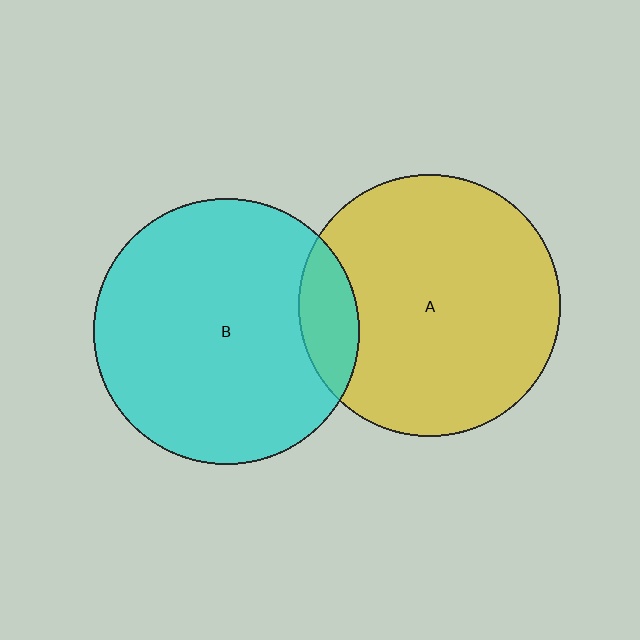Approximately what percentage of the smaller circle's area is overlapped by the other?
Approximately 10%.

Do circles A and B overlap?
Yes.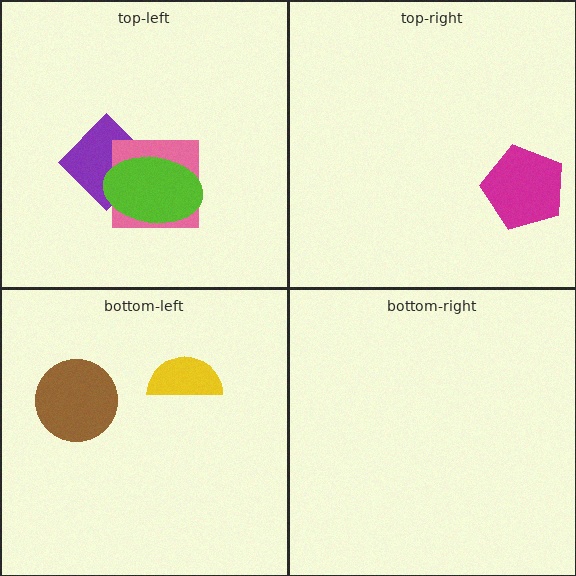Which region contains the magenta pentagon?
The top-right region.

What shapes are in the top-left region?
The purple diamond, the pink square, the lime ellipse.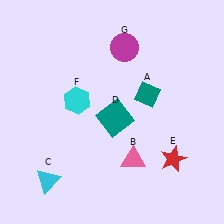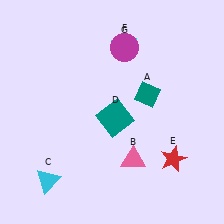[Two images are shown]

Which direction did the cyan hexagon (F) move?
The cyan hexagon (F) moved up.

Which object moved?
The cyan hexagon (F) moved up.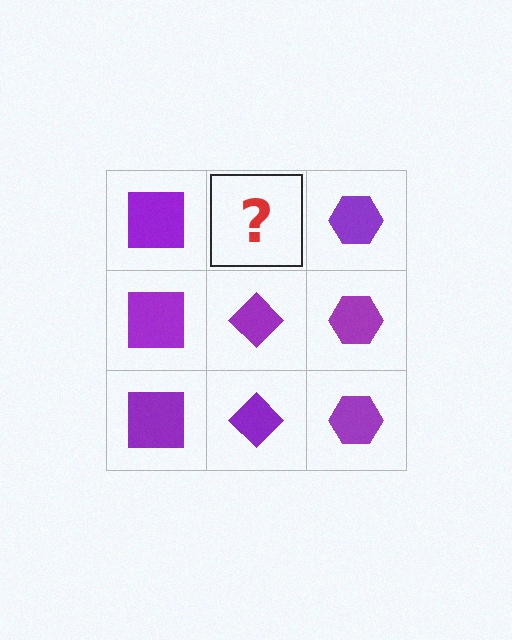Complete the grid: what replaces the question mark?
The question mark should be replaced with a purple diamond.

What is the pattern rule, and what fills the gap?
The rule is that each column has a consistent shape. The gap should be filled with a purple diamond.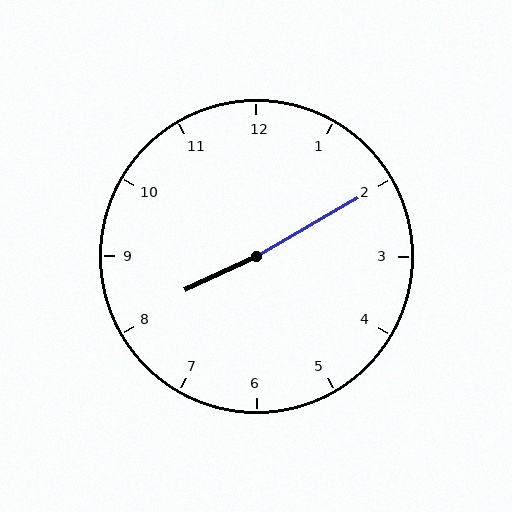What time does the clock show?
8:10.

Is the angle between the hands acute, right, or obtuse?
It is obtuse.